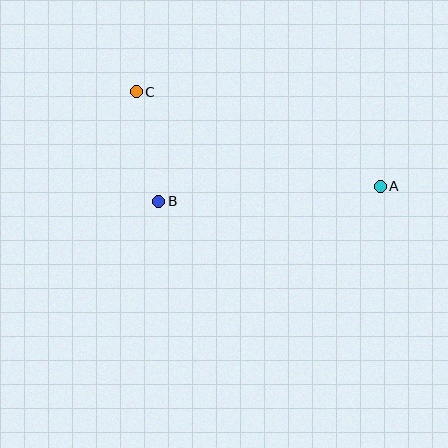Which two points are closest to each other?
Points B and C are closest to each other.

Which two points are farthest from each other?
Points A and C are farthest from each other.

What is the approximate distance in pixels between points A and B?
The distance between A and B is approximately 222 pixels.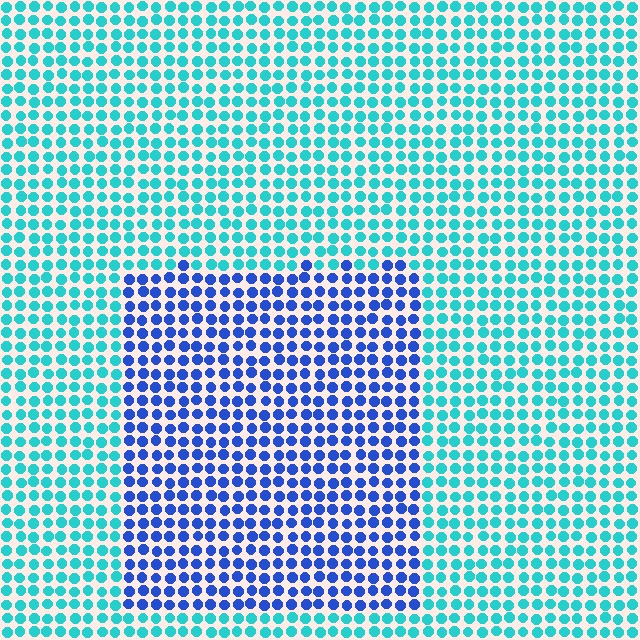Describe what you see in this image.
The image is filled with small cyan elements in a uniform arrangement. A rectangle-shaped region is visible where the elements are tinted to a slightly different hue, forming a subtle color boundary.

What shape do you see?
I see a rectangle.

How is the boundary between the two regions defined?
The boundary is defined purely by a slight shift in hue (about 47 degrees). Spacing, size, and orientation are identical on both sides.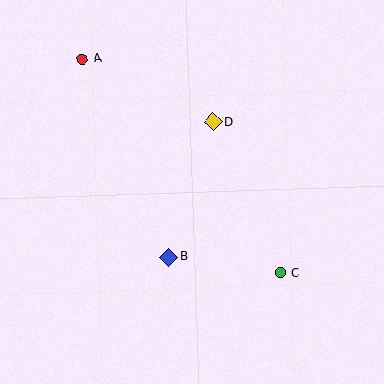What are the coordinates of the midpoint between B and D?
The midpoint between B and D is at (191, 190).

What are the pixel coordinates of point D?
Point D is at (213, 122).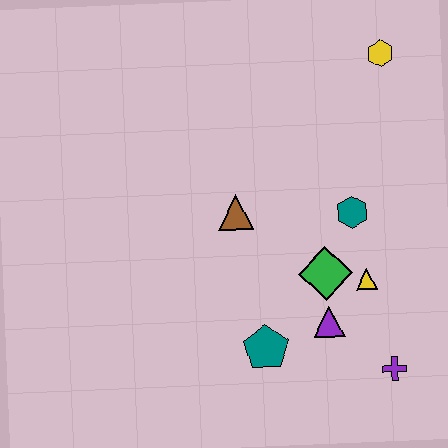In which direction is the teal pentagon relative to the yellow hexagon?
The teal pentagon is below the yellow hexagon.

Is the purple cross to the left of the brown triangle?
No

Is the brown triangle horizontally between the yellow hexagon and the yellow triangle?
No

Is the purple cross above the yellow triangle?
No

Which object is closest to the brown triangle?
The green diamond is closest to the brown triangle.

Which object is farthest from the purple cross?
The yellow hexagon is farthest from the purple cross.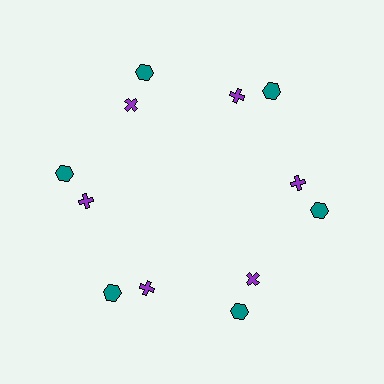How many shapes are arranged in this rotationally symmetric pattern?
There are 12 shapes, arranged in 6 groups of 2.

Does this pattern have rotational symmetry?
Yes, this pattern has 6-fold rotational symmetry. It looks the same after rotating 60 degrees around the center.